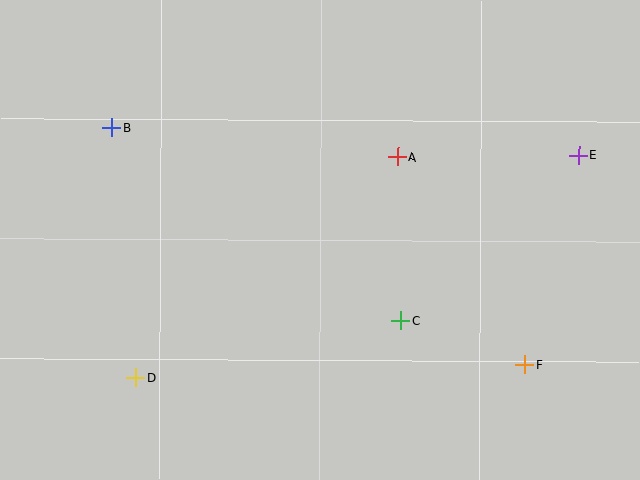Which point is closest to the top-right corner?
Point E is closest to the top-right corner.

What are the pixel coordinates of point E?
Point E is at (579, 156).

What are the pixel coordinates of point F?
Point F is at (525, 365).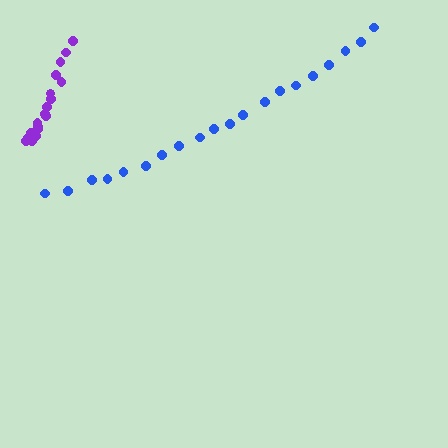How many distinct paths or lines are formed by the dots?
There are 2 distinct paths.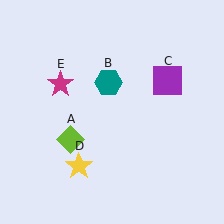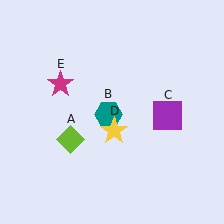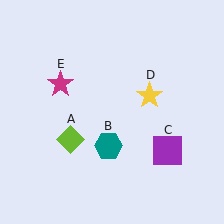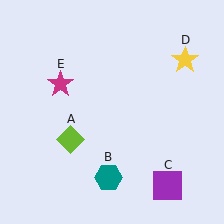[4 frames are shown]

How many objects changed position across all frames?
3 objects changed position: teal hexagon (object B), purple square (object C), yellow star (object D).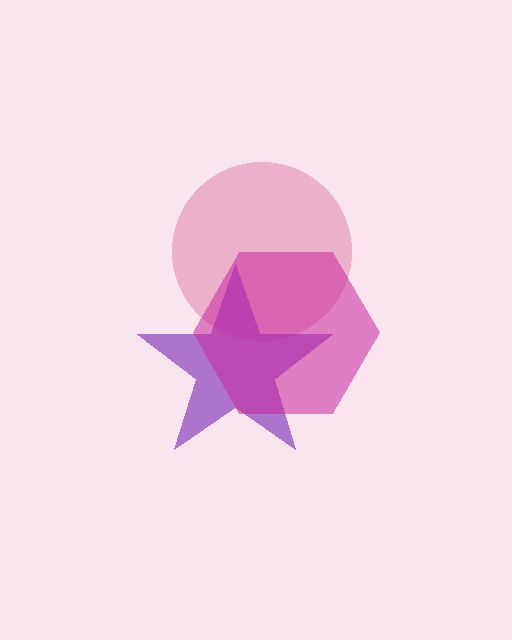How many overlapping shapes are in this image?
There are 3 overlapping shapes in the image.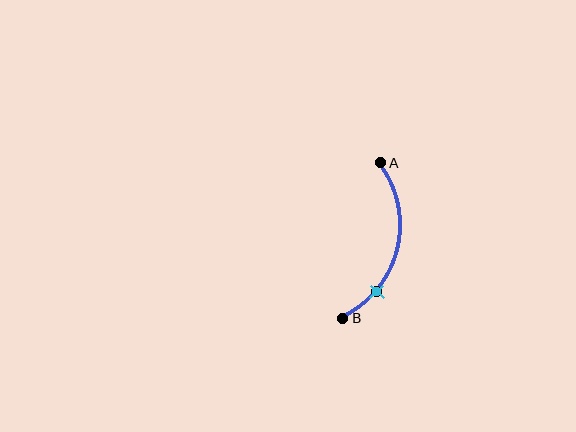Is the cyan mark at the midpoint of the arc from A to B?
No. The cyan mark lies on the arc but is closer to endpoint B. The arc midpoint would be at the point on the curve equidistant along the arc from both A and B.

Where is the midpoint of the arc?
The arc midpoint is the point on the curve farthest from the straight line joining A and B. It sits to the right of that line.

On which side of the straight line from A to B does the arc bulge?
The arc bulges to the right of the straight line connecting A and B.